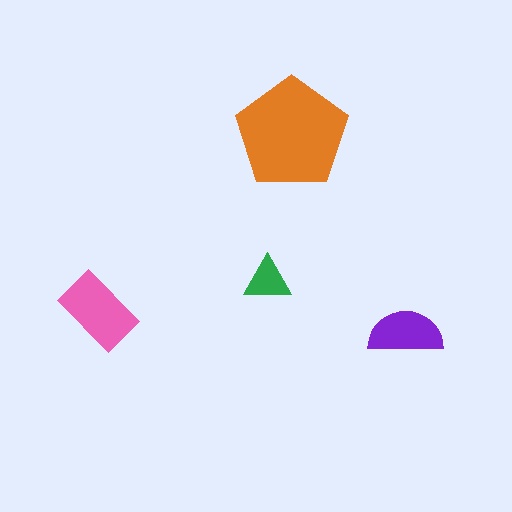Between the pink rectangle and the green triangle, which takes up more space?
The pink rectangle.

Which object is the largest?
The orange pentagon.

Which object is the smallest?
The green triangle.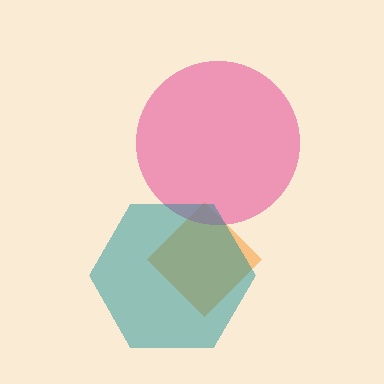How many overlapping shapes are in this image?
There are 3 overlapping shapes in the image.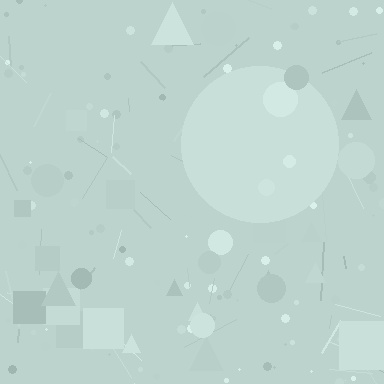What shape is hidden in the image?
A circle is hidden in the image.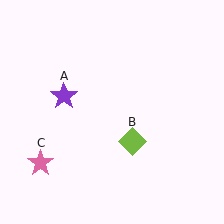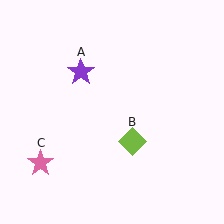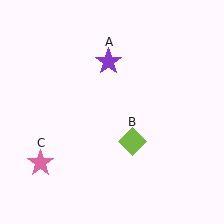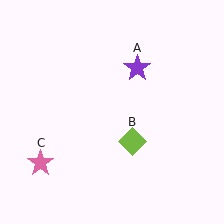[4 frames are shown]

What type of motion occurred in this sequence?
The purple star (object A) rotated clockwise around the center of the scene.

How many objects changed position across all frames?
1 object changed position: purple star (object A).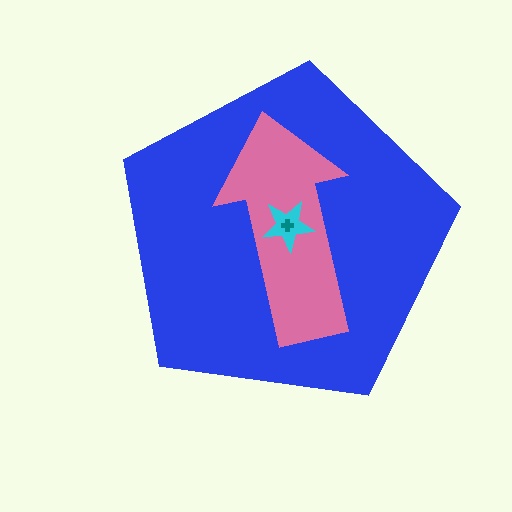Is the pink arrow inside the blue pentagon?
Yes.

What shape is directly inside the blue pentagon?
The pink arrow.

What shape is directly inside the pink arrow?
The cyan star.